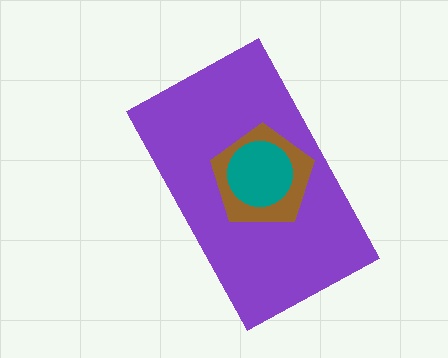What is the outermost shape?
The purple rectangle.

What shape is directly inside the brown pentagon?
The teal circle.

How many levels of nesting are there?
3.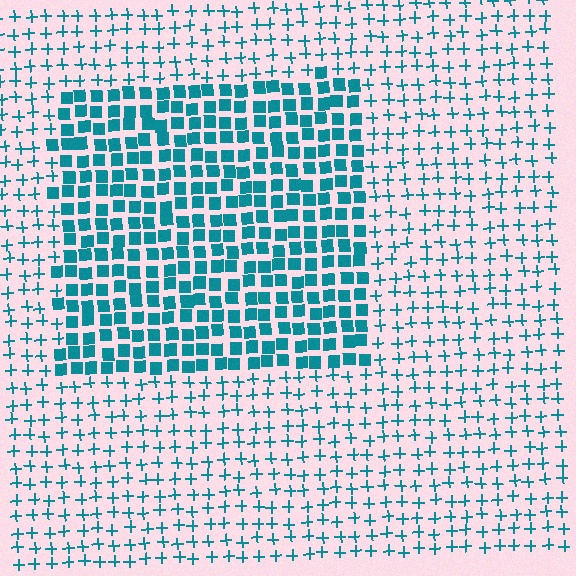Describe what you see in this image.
The image is filled with small teal elements arranged in a uniform grid. A rectangle-shaped region contains squares, while the surrounding area contains plus signs. The boundary is defined purely by the change in element shape.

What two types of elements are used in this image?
The image uses squares inside the rectangle region and plus signs outside it.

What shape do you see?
I see a rectangle.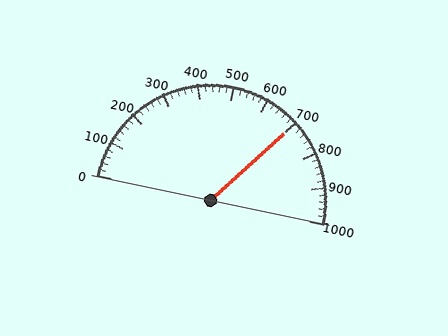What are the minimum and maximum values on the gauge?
The gauge ranges from 0 to 1000.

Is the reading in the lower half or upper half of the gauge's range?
The reading is in the upper half of the range (0 to 1000).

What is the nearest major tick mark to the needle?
The nearest major tick mark is 700.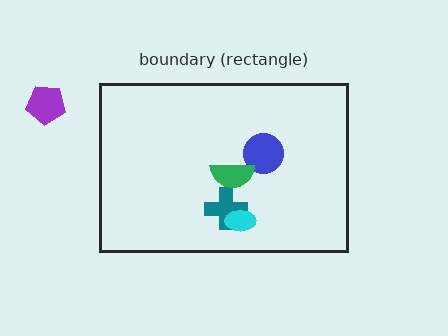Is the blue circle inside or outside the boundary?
Inside.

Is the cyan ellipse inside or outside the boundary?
Inside.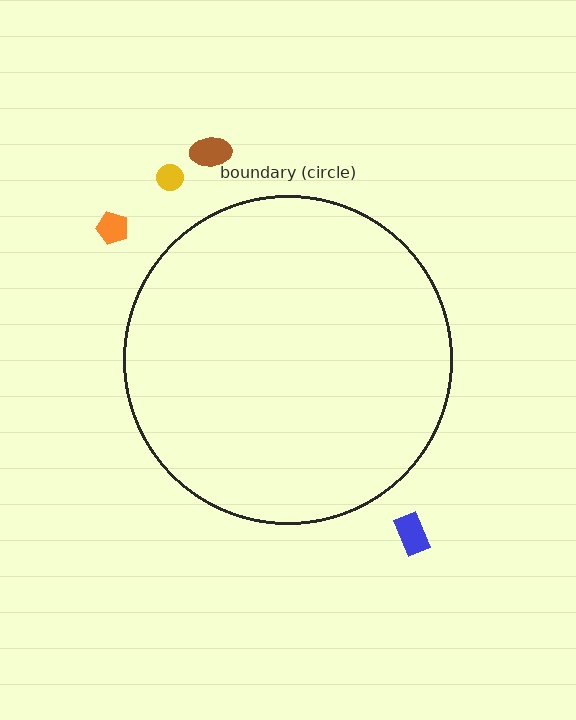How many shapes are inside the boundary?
0 inside, 4 outside.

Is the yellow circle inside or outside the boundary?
Outside.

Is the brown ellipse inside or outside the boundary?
Outside.